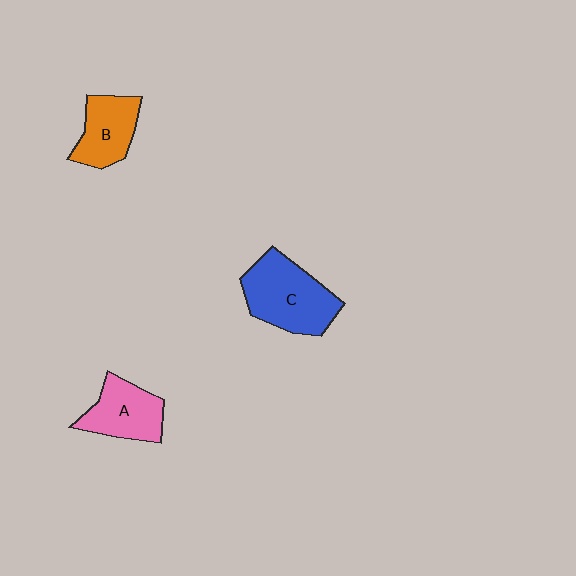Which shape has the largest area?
Shape C (blue).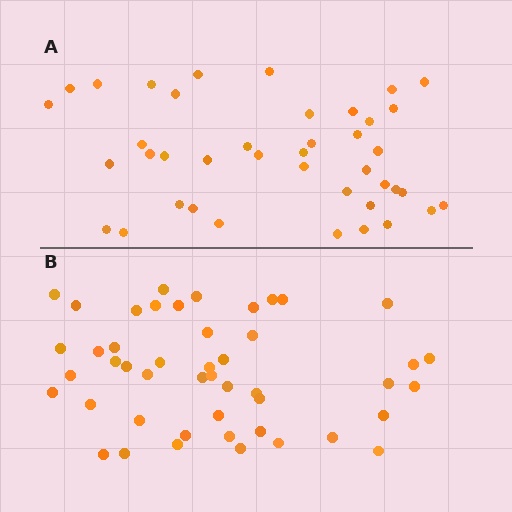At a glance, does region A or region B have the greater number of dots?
Region B (the bottom region) has more dots.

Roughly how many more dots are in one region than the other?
Region B has about 6 more dots than region A.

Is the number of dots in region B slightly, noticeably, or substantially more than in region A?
Region B has only slightly more — the two regions are fairly close. The ratio is roughly 1.1 to 1.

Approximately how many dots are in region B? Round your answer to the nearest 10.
About 50 dots. (The exact count is 47, which rounds to 50.)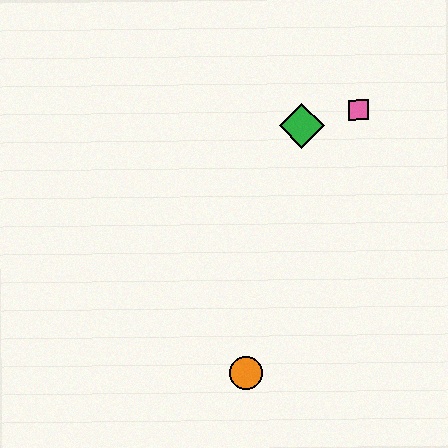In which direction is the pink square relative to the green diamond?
The pink square is to the right of the green diamond.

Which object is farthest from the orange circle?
The pink square is farthest from the orange circle.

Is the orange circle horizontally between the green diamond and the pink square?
No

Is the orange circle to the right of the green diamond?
No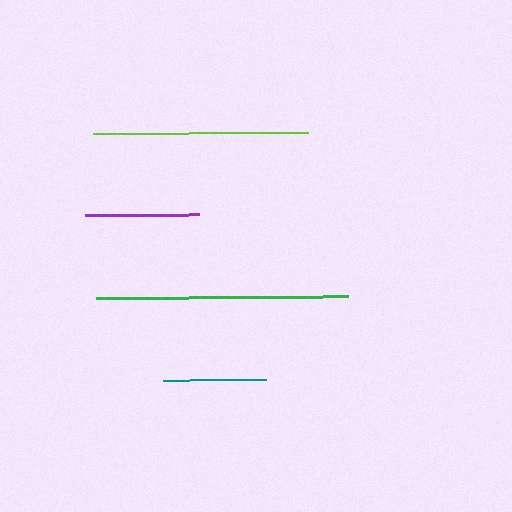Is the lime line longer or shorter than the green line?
The green line is longer than the lime line.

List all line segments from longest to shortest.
From longest to shortest: green, lime, purple, teal.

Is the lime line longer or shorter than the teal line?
The lime line is longer than the teal line.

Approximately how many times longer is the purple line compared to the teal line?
The purple line is approximately 1.1 times the length of the teal line.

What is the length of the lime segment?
The lime segment is approximately 215 pixels long.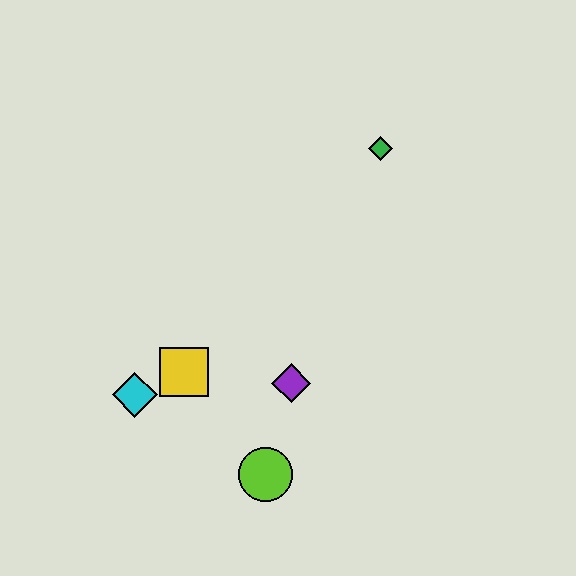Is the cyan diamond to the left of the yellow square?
Yes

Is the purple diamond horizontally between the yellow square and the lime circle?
No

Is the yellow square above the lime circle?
Yes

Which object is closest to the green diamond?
The purple diamond is closest to the green diamond.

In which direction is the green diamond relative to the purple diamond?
The green diamond is above the purple diamond.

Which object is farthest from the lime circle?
The green diamond is farthest from the lime circle.